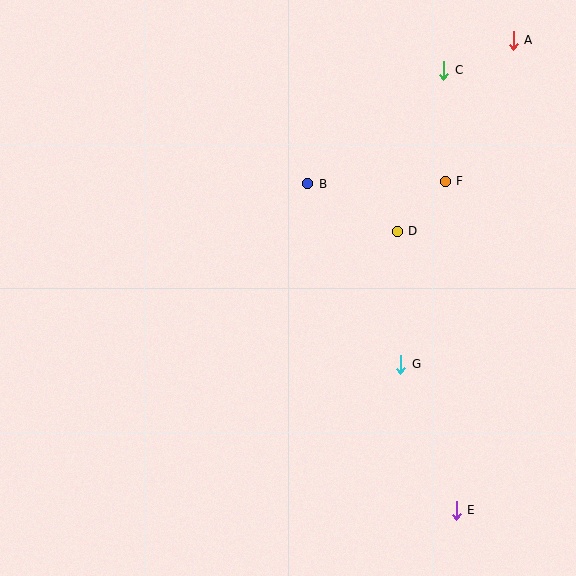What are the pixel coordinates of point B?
Point B is at (308, 184).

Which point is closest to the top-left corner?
Point B is closest to the top-left corner.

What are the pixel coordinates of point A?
Point A is at (513, 40).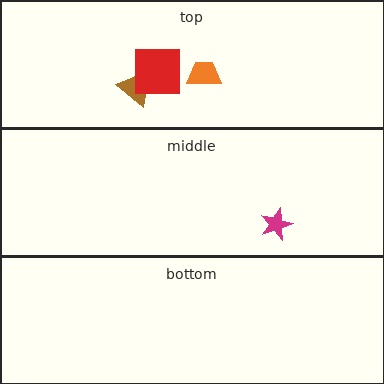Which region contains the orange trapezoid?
The top region.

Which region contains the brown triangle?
The top region.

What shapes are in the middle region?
The magenta star.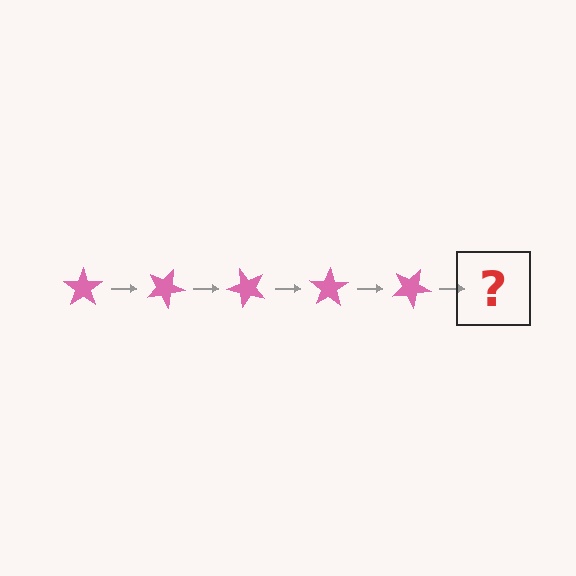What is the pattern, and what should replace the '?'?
The pattern is that the star rotates 25 degrees each step. The '?' should be a pink star rotated 125 degrees.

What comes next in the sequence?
The next element should be a pink star rotated 125 degrees.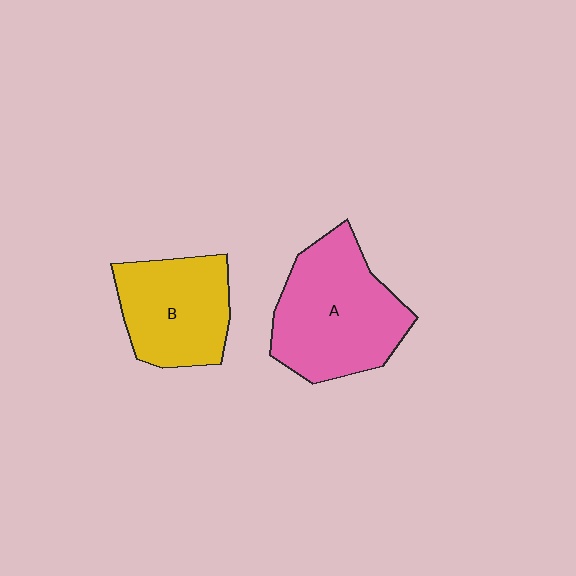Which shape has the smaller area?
Shape B (yellow).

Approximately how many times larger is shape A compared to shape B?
Approximately 1.3 times.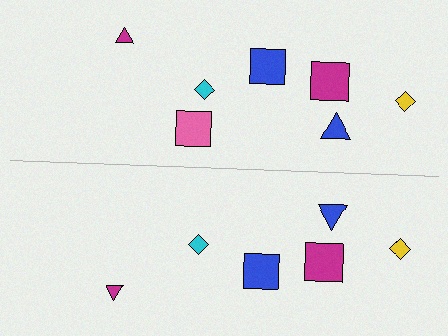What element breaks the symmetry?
A pink square is missing from the bottom side.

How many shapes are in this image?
There are 13 shapes in this image.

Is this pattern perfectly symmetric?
No, the pattern is not perfectly symmetric. A pink square is missing from the bottom side.